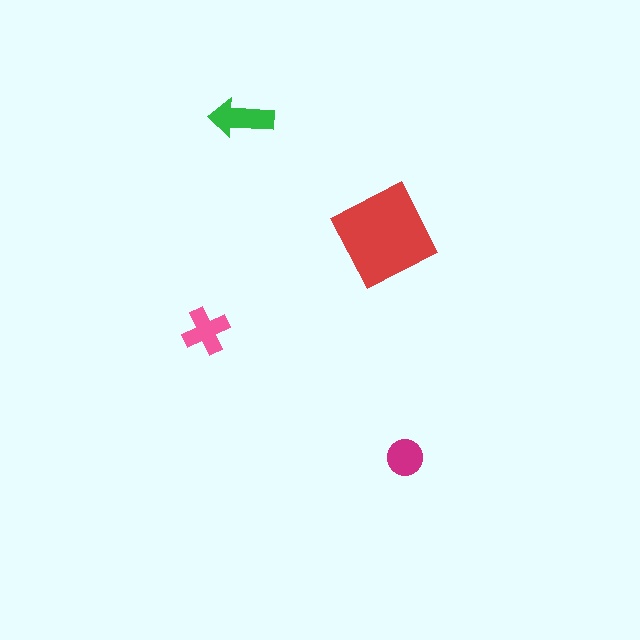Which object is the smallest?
The magenta circle.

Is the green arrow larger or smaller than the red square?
Smaller.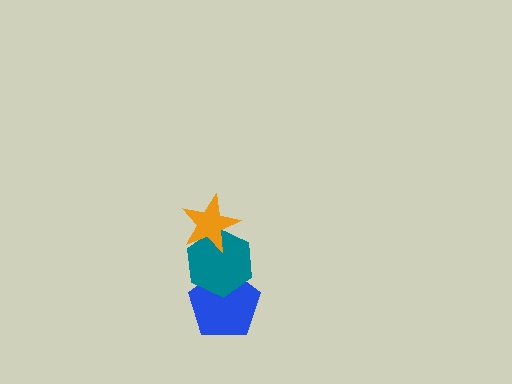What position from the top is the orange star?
The orange star is 1st from the top.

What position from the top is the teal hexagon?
The teal hexagon is 2nd from the top.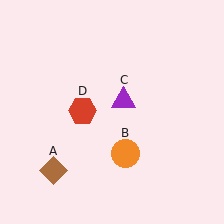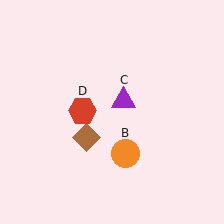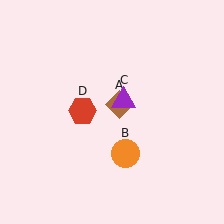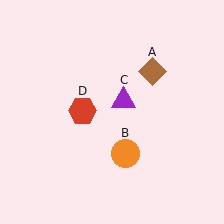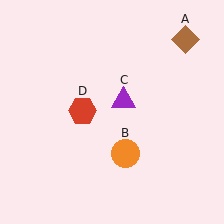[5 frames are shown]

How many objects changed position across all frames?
1 object changed position: brown diamond (object A).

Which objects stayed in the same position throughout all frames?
Orange circle (object B) and purple triangle (object C) and red hexagon (object D) remained stationary.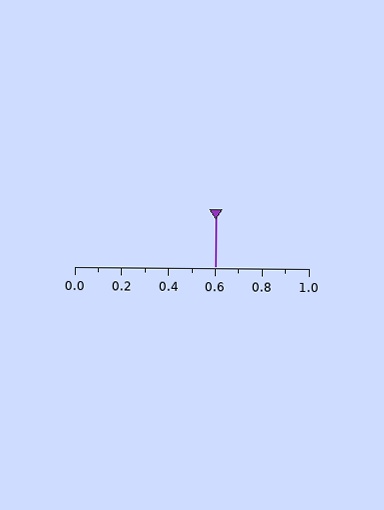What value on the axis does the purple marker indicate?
The marker indicates approximately 0.6.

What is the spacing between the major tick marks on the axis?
The major ticks are spaced 0.2 apart.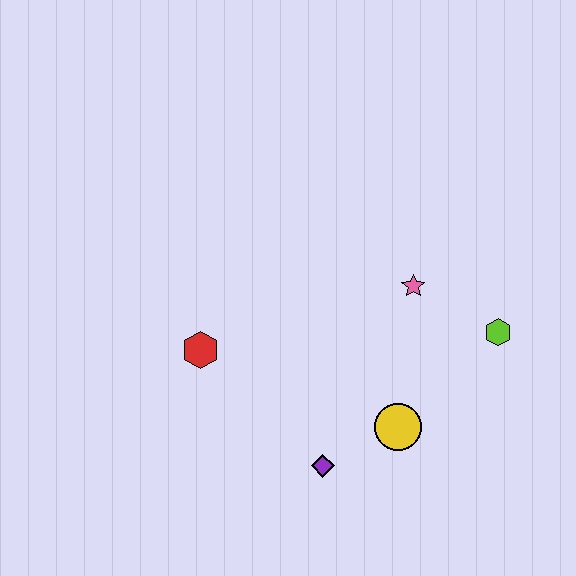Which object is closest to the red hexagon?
The purple diamond is closest to the red hexagon.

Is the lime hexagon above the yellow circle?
Yes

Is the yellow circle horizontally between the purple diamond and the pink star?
Yes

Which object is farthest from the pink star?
The red hexagon is farthest from the pink star.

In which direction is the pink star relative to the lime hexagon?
The pink star is to the left of the lime hexagon.